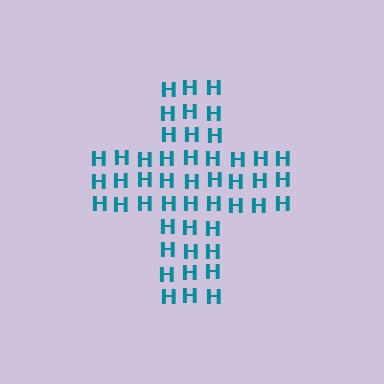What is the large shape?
The large shape is a cross.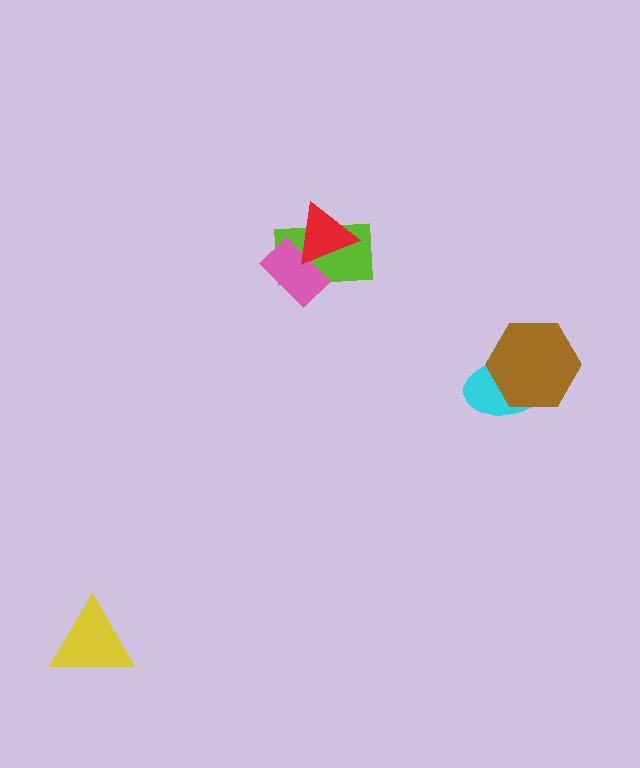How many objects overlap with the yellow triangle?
0 objects overlap with the yellow triangle.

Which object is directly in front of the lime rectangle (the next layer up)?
The pink rectangle is directly in front of the lime rectangle.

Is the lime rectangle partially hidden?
Yes, it is partially covered by another shape.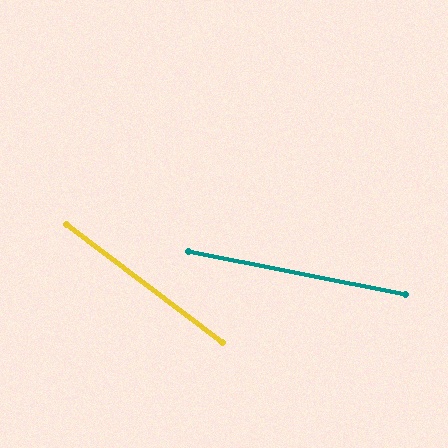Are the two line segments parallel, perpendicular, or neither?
Neither parallel nor perpendicular — they differ by about 26°.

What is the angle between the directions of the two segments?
Approximately 26 degrees.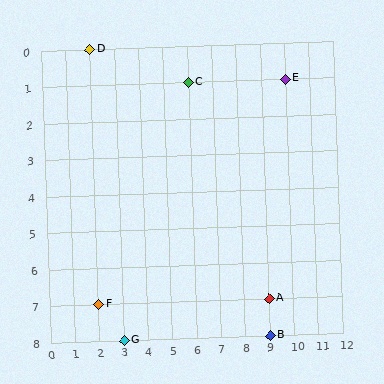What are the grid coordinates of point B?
Point B is at grid coordinates (9, 8).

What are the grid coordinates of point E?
Point E is at grid coordinates (10, 1).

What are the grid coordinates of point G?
Point G is at grid coordinates (3, 8).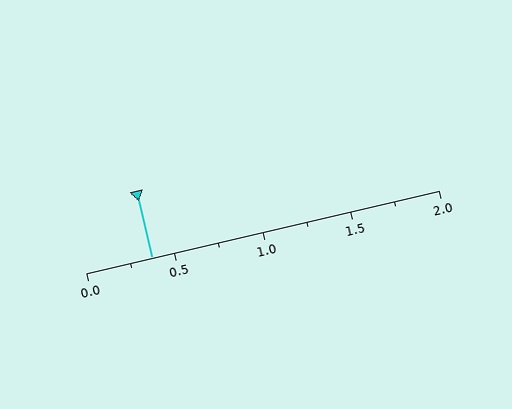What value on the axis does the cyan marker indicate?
The marker indicates approximately 0.38.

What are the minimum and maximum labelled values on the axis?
The axis runs from 0.0 to 2.0.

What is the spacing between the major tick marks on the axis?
The major ticks are spaced 0.5 apart.